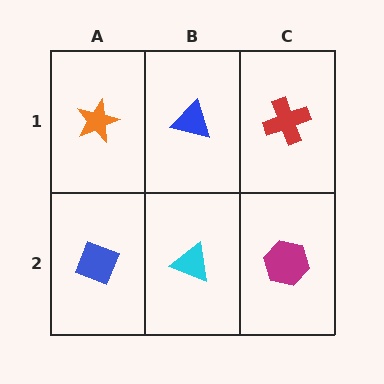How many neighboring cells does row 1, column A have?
2.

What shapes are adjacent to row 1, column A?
A blue diamond (row 2, column A), a blue triangle (row 1, column B).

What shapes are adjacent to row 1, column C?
A magenta hexagon (row 2, column C), a blue triangle (row 1, column B).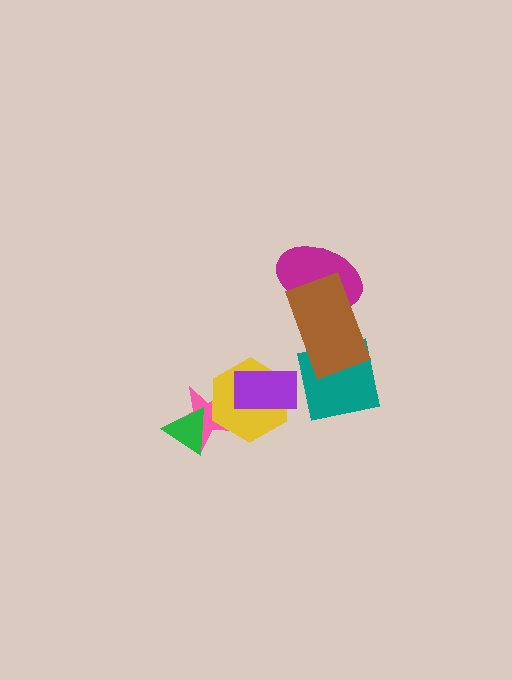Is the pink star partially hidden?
Yes, it is partially covered by another shape.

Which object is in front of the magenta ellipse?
The brown rectangle is in front of the magenta ellipse.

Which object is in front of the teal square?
The brown rectangle is in front of the teal square.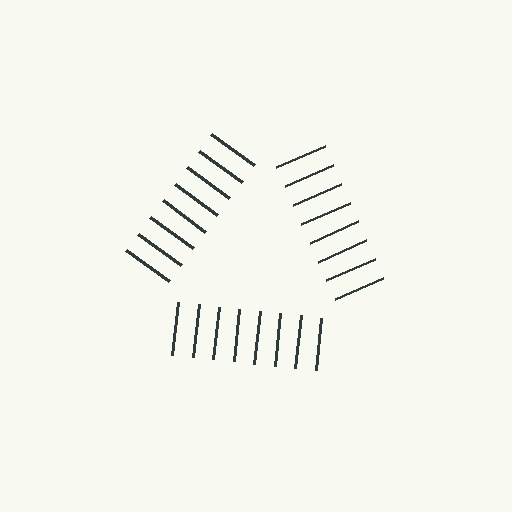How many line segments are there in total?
24 — 8 along each of the 3 edges.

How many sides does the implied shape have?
3 sides — the line-ends trace a triangle.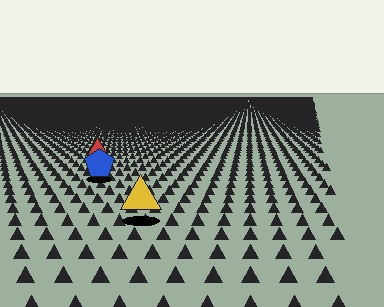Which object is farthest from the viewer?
The red triangle is farthest from the viewer. It appears smaller and the ground texture around it is denser.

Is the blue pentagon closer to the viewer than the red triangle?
Yes. The blue pentagon is closer — you can tell from the texture gradient: the ground texture is coarser near it.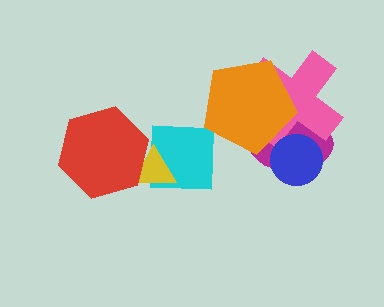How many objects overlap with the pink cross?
3 objects overlap with the pink cross.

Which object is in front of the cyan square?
The yellow triangle is in front of the cyan square.